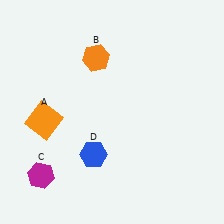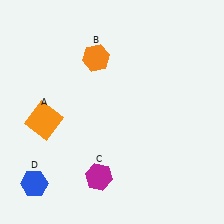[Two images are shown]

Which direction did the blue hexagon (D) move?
The blue hexagon (D) moved left.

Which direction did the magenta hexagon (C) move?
The magenta hexagon (C) moved right.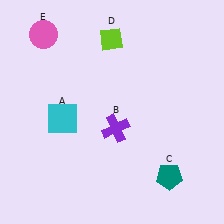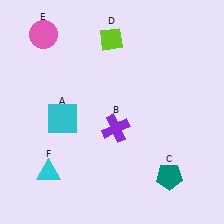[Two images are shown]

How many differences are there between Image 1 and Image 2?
There is 1 difference between the two images.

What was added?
A cyan triangle (F) was added in Image 2.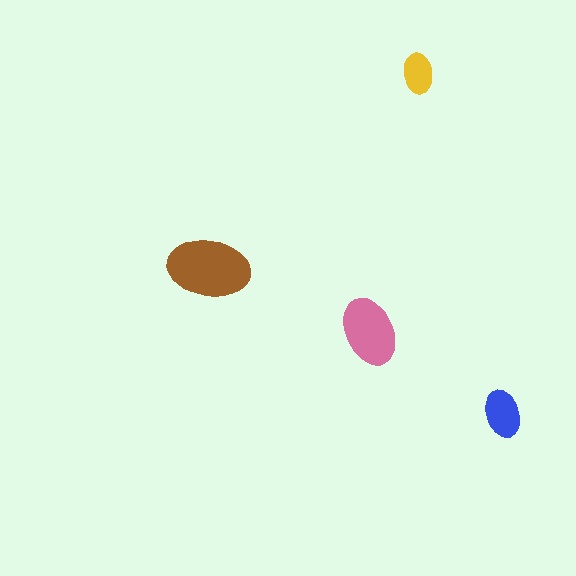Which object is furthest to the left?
The brown ellipse is leftmost.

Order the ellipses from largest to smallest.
the brown one, the pink one, the blue one, the yellow one.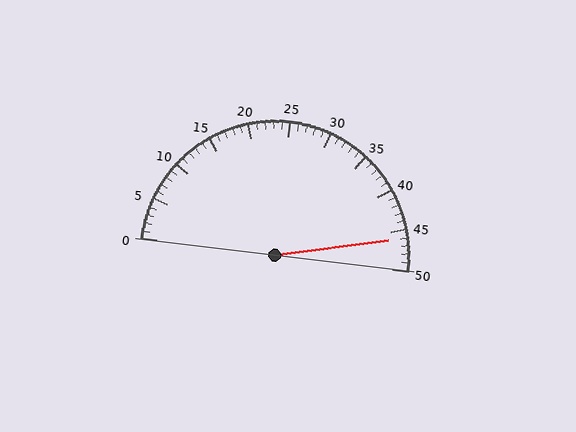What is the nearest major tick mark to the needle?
The nearest major tick mark is 45.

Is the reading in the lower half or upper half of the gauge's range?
The reading is in the upper half of the range (0 to 50).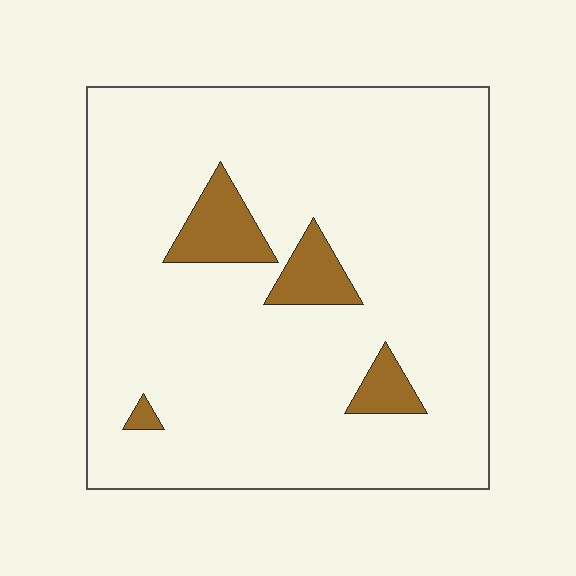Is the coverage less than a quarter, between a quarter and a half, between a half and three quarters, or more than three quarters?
Less than a quarter.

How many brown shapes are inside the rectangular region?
4.